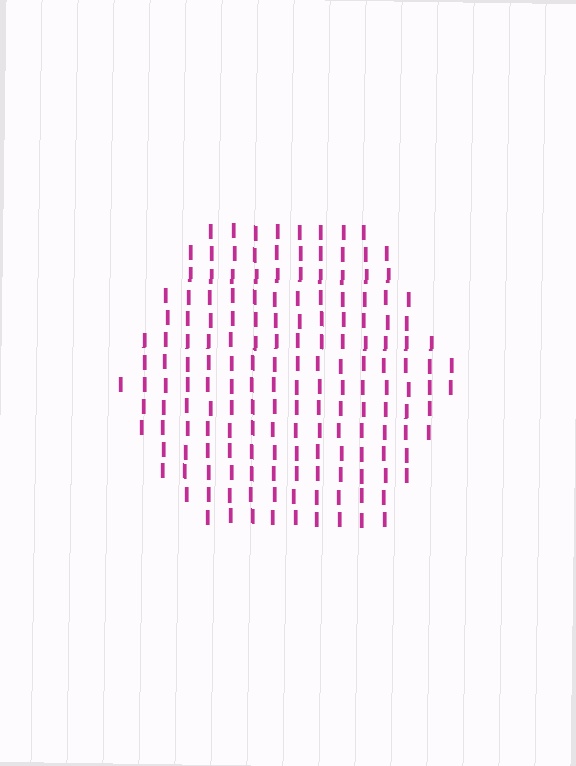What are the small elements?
The small elements are letter I's.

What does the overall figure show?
The overall figure shows a hexagon.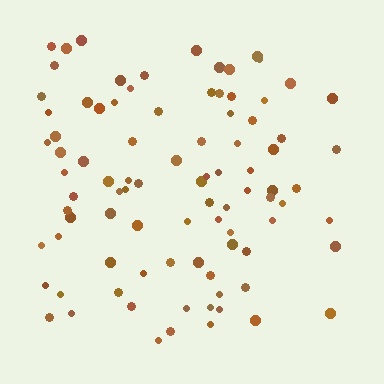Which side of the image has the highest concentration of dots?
The left.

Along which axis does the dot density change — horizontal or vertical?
Horizontal.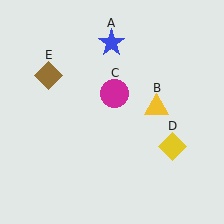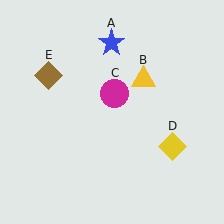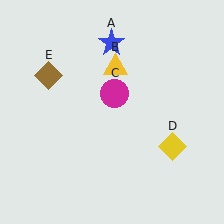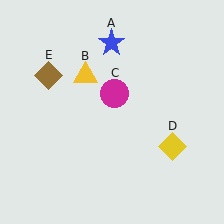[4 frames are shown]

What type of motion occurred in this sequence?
The yellow triangle (object B) rotated counterclockwise around the center of the scene.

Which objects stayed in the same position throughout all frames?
Blue star (object A) and magenta circle (object C) and yellow diamond (object D) and brown diamond (object E) remained stationary.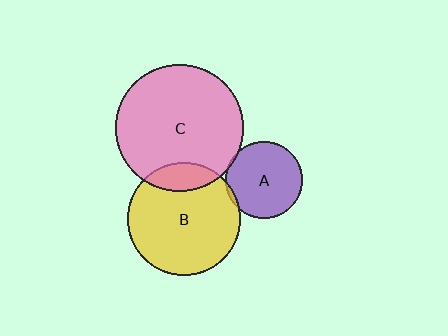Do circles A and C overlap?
Yes.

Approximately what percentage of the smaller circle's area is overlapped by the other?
Approximately 5%.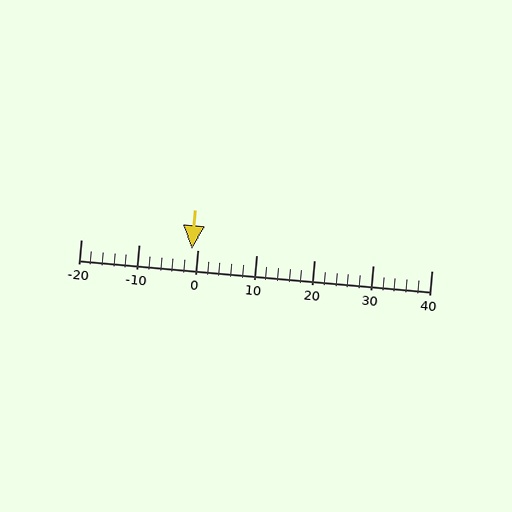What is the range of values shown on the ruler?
The ruler shows values from -20 to 40.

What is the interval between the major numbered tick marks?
The major tick marks are spaced 10 units apart.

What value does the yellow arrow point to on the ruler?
The yellow arrow points to approximately -1.